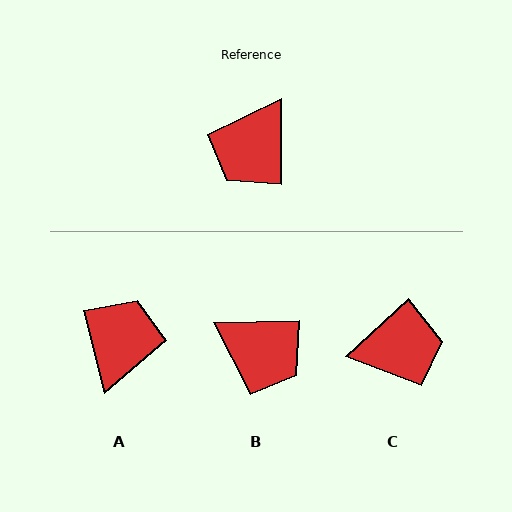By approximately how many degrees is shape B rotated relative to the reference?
Approximately 91 degrees counter-clockwise.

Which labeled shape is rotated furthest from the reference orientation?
A, about 166 degrees away.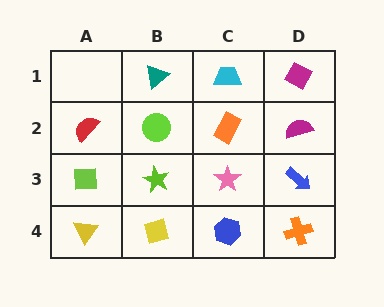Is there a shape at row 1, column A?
No, that cell is empty.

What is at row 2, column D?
A magenta semicircle.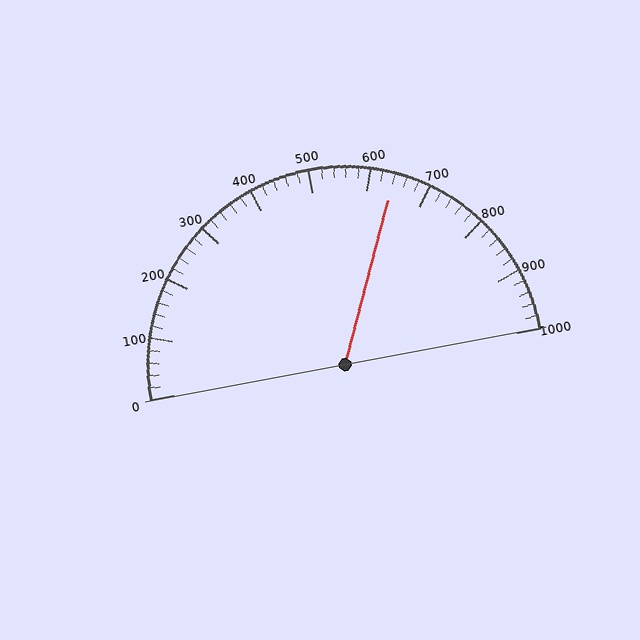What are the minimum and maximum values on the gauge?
The gauge ranges from 0 to 1000.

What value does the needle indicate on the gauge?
The needle indicates approximately 640.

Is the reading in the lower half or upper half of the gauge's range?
The reading is in the upper half of the range (0 to 1000).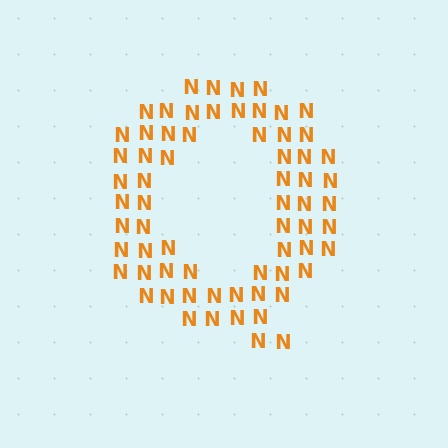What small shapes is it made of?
It is made of small letter N's.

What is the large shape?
The large shape is the letter Q.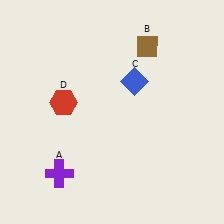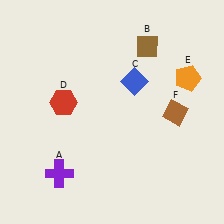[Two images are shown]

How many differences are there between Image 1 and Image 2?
There are 2 differences between the two images.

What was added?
An orange pentagon (E), a brown diamond (F) were added in Image 2.